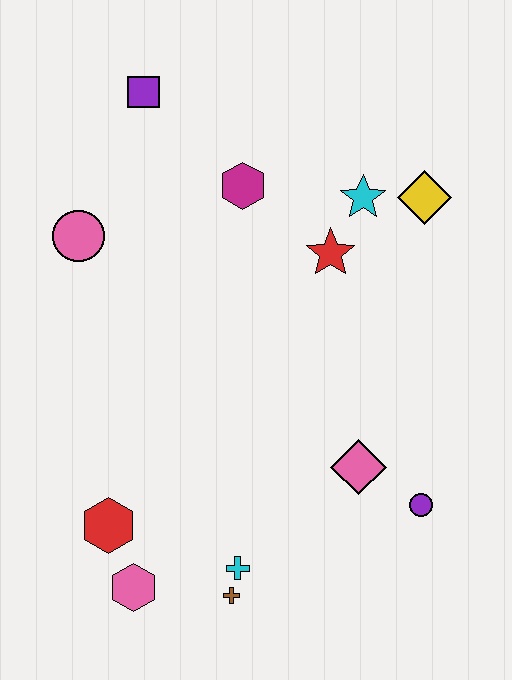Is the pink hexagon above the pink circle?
No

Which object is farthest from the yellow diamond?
The pink hexagon is farthest from the yellow diamond.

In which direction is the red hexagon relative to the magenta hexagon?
The red hexagon is below the magenta hexagon.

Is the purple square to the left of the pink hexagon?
No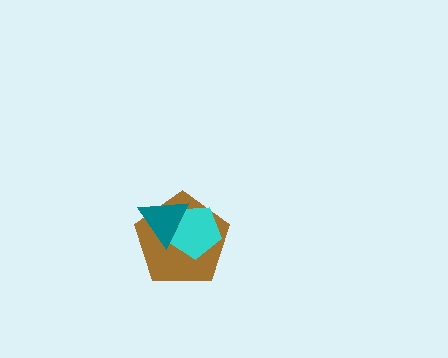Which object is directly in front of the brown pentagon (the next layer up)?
The cyan pentagon is directly in front of the brown pentagon.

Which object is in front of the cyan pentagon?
The teal triangle is in front of the cyan pentagon.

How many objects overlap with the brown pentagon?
2 objects overlap with the brown pentagon.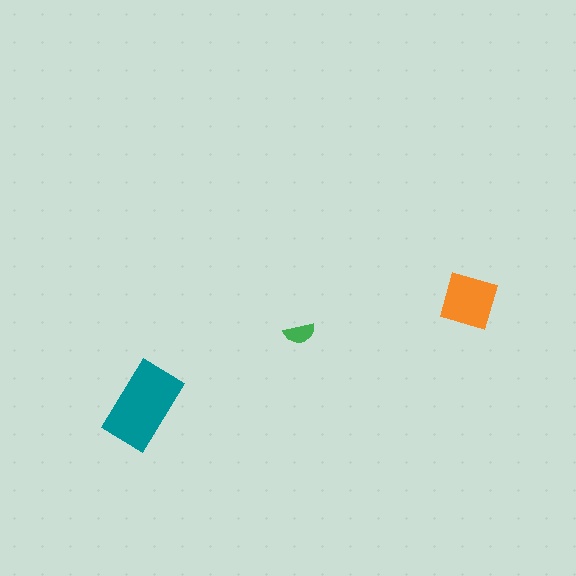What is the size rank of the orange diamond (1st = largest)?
2nd.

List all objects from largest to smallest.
The teal rectangle, the orange diamond, the green semicircle.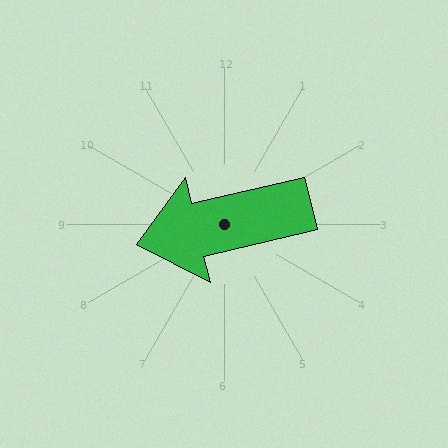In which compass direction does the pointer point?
West.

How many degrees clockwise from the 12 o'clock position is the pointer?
Approximately 257 degrees.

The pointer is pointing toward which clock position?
Roughly 9 o'clock.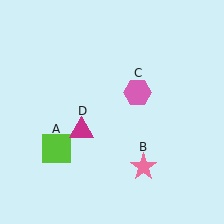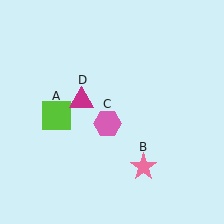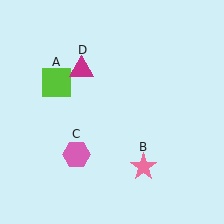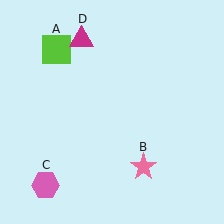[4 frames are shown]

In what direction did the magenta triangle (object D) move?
The magenta triangle (object D) moved up.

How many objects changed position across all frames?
3 objects changed position: lime square (object A), pink hexagon (object C), magenta triangle (object D).